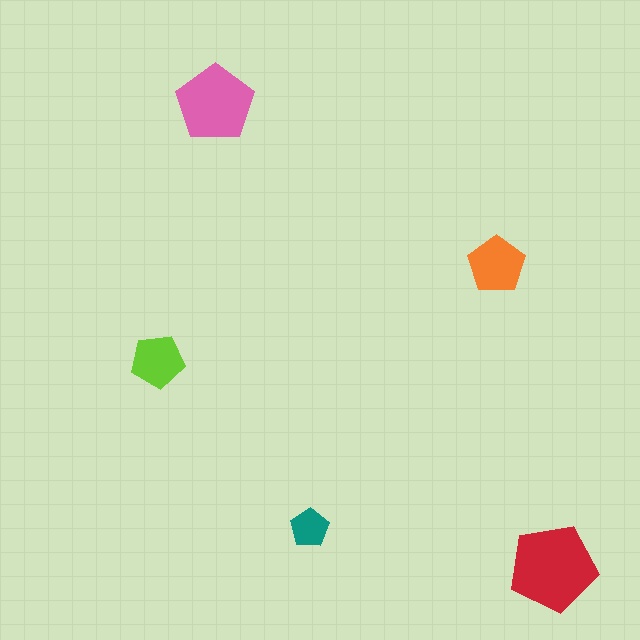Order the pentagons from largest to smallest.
the red one, the pink one, the orange one, the lime one, the teal one.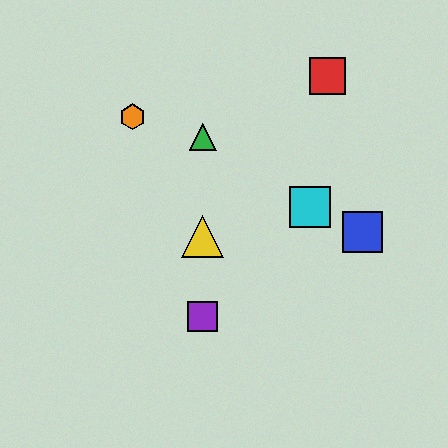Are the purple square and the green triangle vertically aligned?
Yes, both are at x≈203.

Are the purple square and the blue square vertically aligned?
No, the purple square is at x≈203 and the blue square is at x≈363.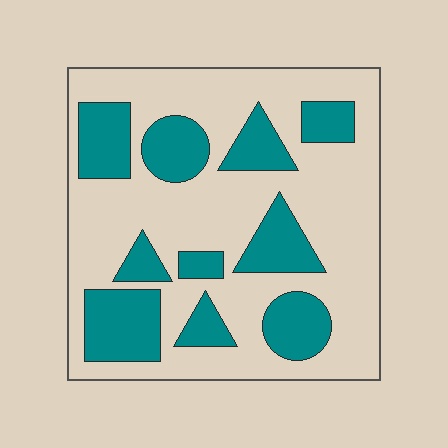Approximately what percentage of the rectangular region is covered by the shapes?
Approximately 30%.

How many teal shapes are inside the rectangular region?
10.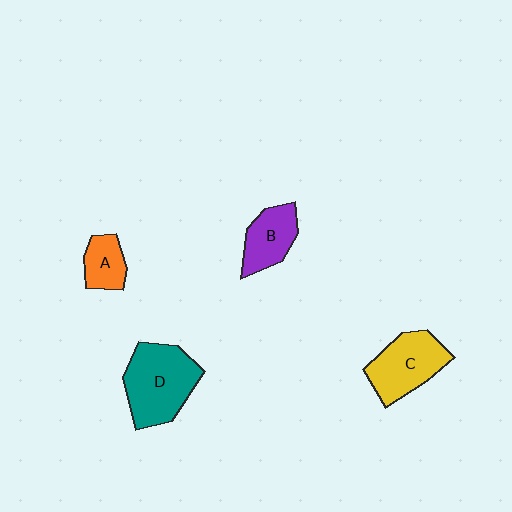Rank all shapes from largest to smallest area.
From largest to smallest: D (teal), C (yellow), B (purple), A (orange).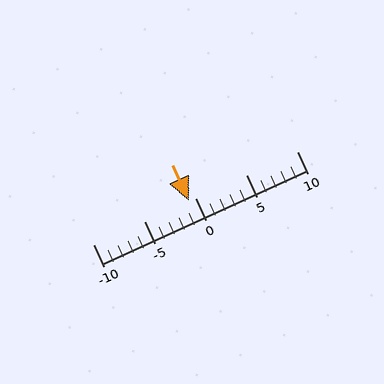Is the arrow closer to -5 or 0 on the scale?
The arrow is closer to 0.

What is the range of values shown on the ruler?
The ruler shows values from -10 to 10.